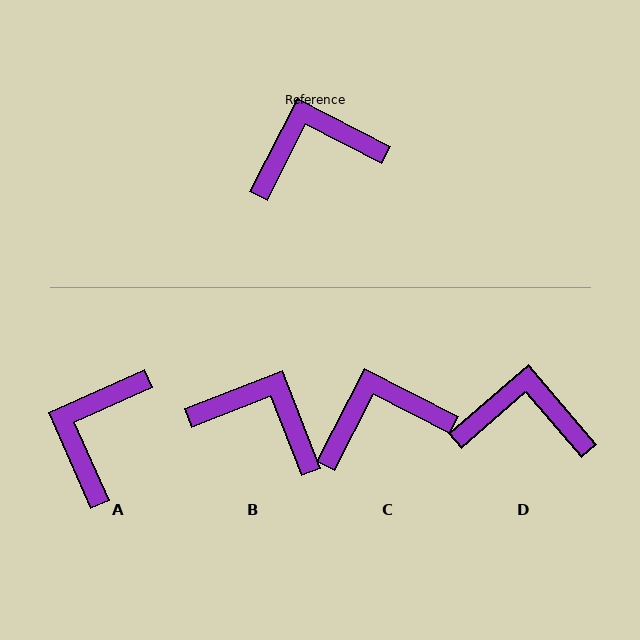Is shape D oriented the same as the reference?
No, it is off by about 22 degrees.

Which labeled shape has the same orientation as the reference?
C.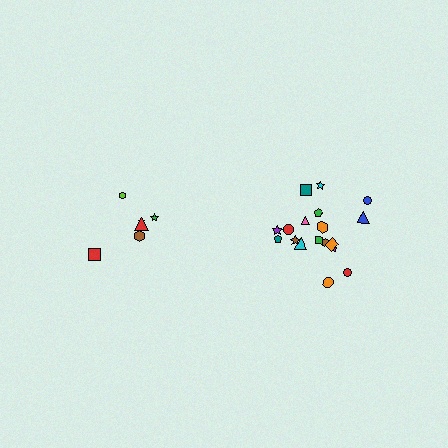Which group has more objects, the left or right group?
The right group.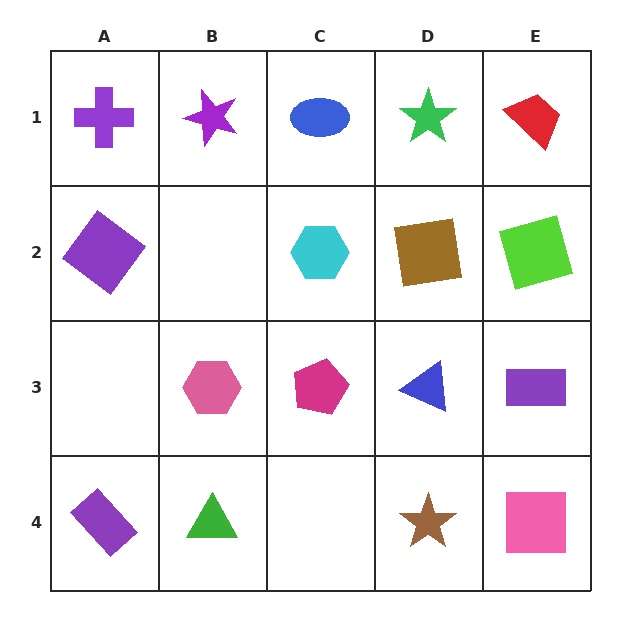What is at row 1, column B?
A purple star.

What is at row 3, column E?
A purple rectangle.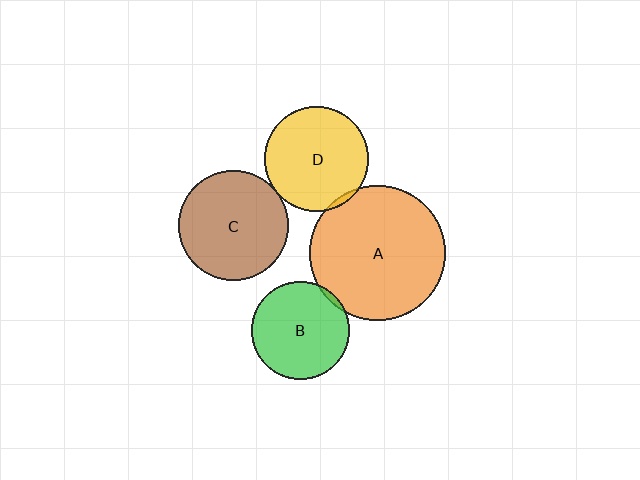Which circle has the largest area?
Circle A (orange).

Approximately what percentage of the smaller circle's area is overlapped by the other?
Approximately 5%.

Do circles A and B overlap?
Yes.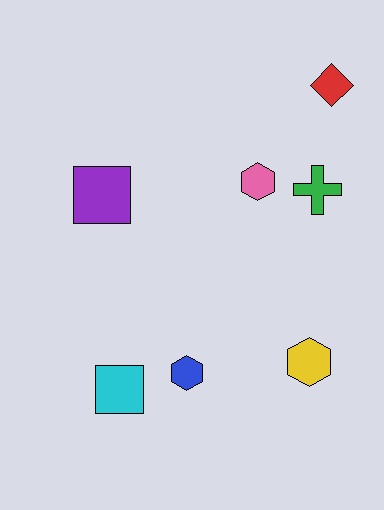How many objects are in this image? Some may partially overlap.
There are 7 objects.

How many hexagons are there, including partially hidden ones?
There are 3 hexagons.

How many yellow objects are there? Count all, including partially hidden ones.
There is 1 yellow object.